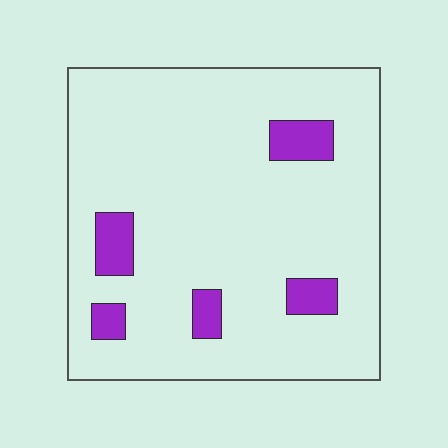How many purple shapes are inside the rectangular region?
5.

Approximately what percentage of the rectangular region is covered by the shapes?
Approximately 10%.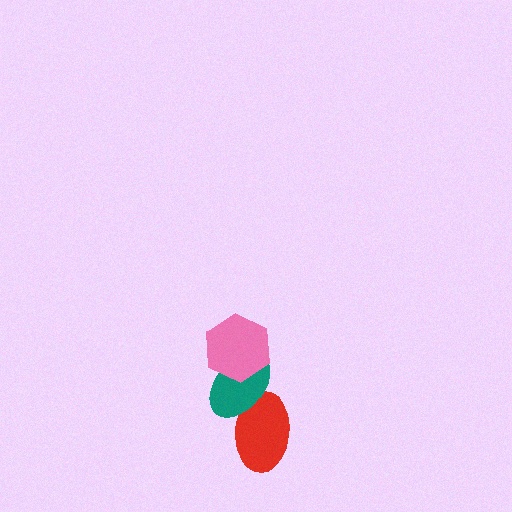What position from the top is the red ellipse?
The red ellipse is 3rd from the top.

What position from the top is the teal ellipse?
The teal ellipse is 2nd from the top.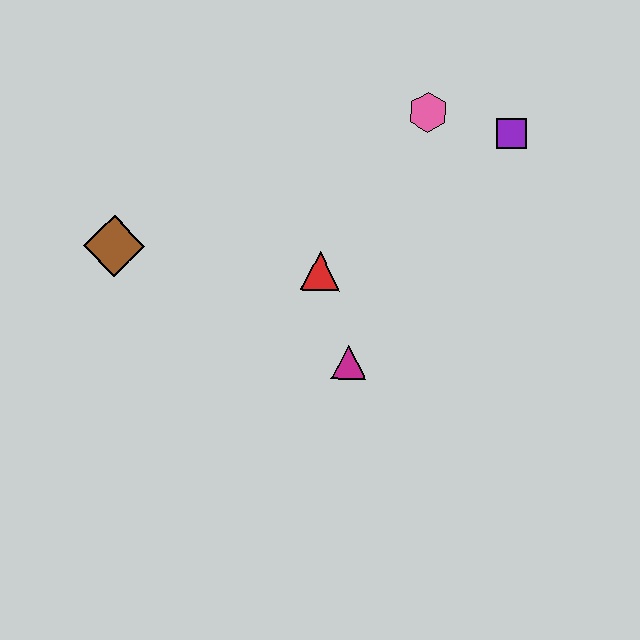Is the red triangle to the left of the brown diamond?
No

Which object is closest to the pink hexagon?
The purple square is closest to the pink hexagon.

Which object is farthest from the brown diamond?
The purple square is farthest from the brown diamond.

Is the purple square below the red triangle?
No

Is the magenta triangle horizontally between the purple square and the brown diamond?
Yes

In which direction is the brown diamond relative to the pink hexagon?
The brown diamond is to the left of the pink hexagon.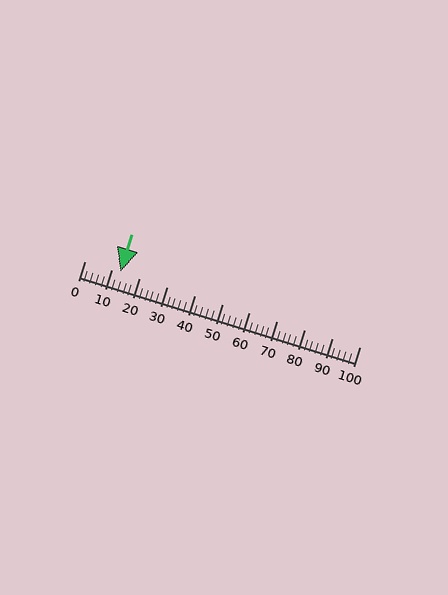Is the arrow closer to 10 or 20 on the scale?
The arrow is closer to 10.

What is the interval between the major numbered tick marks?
The major tick marks are spaced 10 units apart.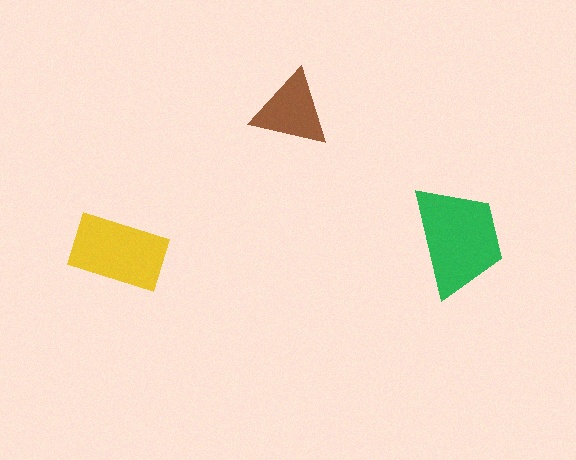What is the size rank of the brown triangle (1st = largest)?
3rd.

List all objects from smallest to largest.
The brown triangle, the yellow rectangle, the green trapezoid.